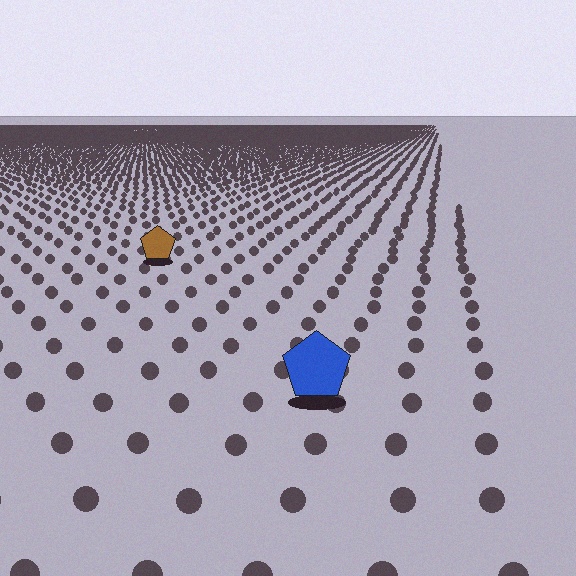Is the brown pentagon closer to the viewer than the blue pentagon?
No. The blue pentagon is closer — you can tell from the texture gradient: the ground texture is coarser near it.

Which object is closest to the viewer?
The blue pentagon is closest. The texture marks near it are larger and more spread out.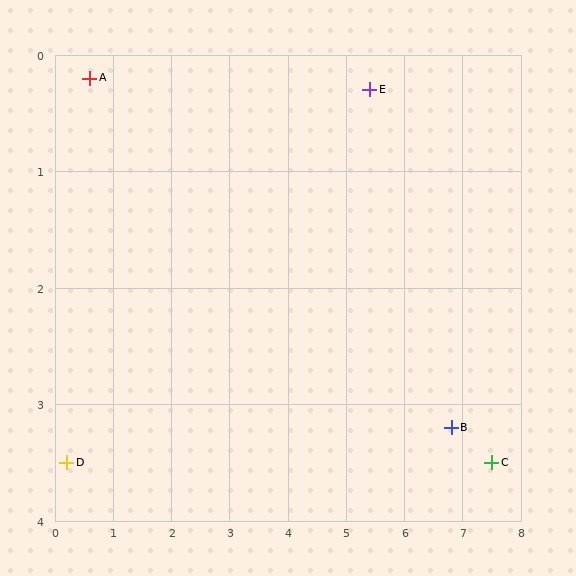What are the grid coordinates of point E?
Point E is at approximately (5.4, 0.3).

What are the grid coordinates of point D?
Point D is at approximately (0.2, 3.5).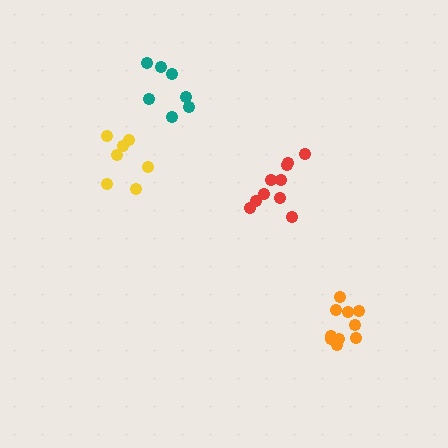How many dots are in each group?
Group 1: 10 dots, Group 2: 10 dots, Group 3: 7 dots, Group 4: 7 dots (34 total).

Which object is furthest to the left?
The yellow cluster is leftmost.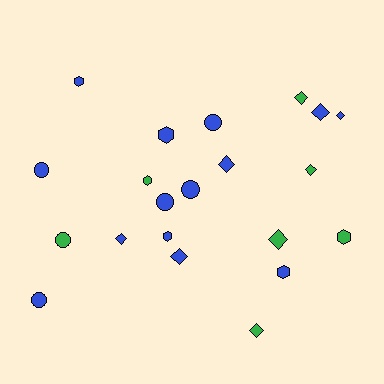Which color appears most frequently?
Blue, with 14 objects.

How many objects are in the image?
There are 21 objects.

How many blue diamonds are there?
There are 5 blue diamonds.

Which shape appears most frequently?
Diamond, with 9 objects.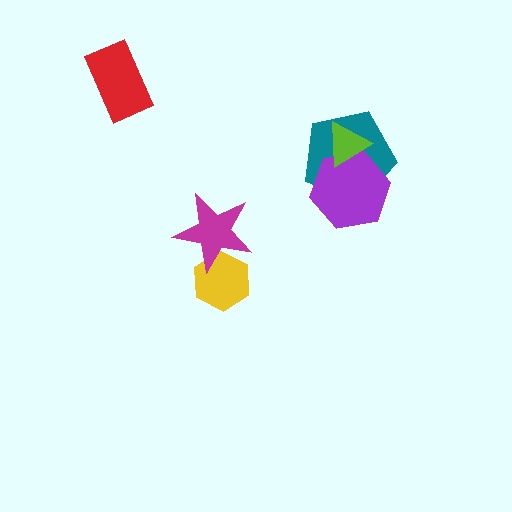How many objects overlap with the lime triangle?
2 objects overlap with the lime triangle.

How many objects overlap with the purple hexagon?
2 objects overlap with the purple hexagon.